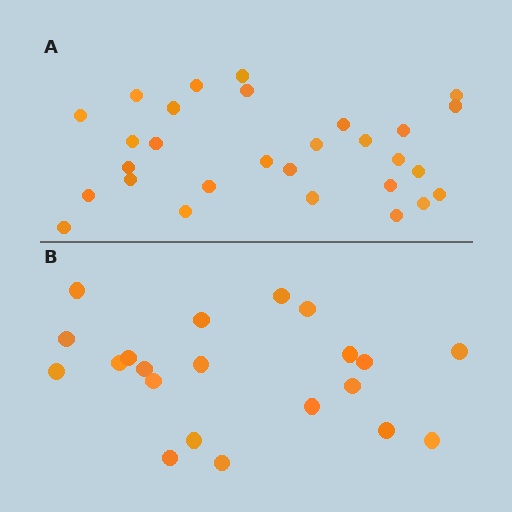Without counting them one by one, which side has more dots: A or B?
Region A (the top region) has more dots.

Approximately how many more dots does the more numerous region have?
Region A has roughly 8 or so more dots than region B.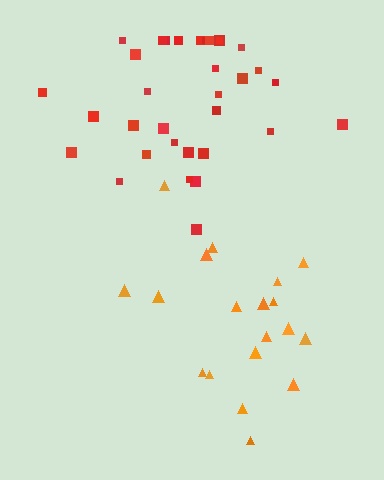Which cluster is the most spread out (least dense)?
Orange.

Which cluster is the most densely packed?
Red.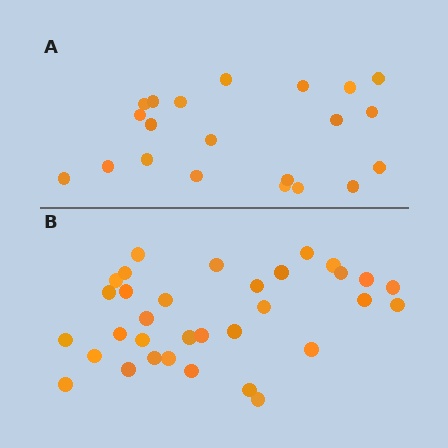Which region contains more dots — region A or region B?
Region B (the bottom region) has more dots.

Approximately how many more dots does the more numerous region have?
Region B has roughly 12 or so more dots than region A.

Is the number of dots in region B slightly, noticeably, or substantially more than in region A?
Region B has substantially more. The ratio is roughly 1.6 to 1.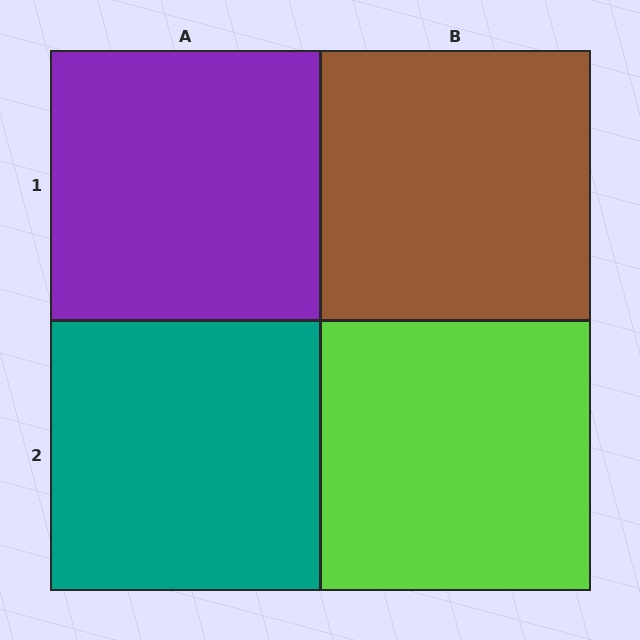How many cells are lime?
1 cell is lime.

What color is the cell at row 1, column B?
Brown.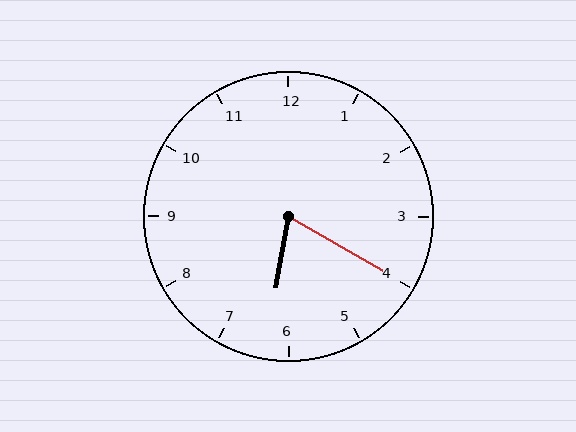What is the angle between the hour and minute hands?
Approximately 70 degrees.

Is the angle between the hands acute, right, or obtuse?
It is acute.